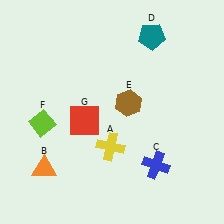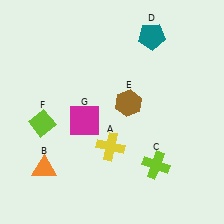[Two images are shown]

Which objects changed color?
C changed from blue to lime. G changed from red to magenta.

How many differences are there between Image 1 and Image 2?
There are 2 differences between the two images.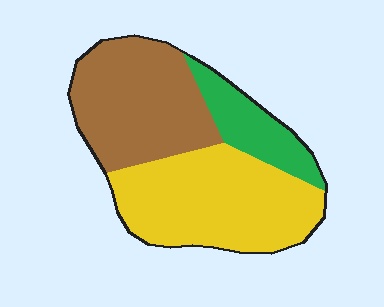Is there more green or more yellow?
Yellow.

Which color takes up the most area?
Yellow, at roughly 45%.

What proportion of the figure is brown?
Brown covers around 40% of the figure.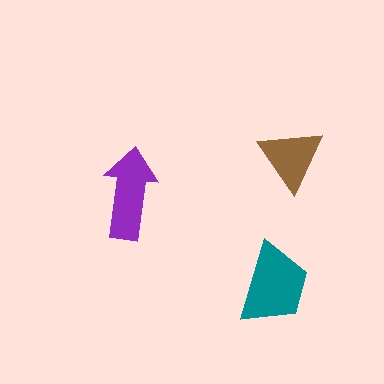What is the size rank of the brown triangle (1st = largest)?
3rd.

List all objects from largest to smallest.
The teal trapezoid, the purple arrow, the brown triangle.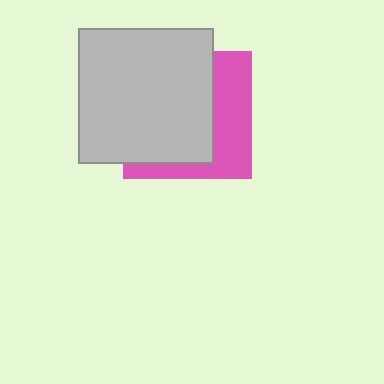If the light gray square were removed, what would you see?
You would see the complete pink square.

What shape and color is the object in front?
The object in front is a light gray square.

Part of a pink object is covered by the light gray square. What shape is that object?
It is a square.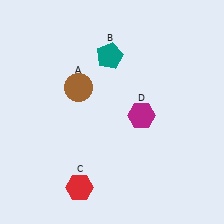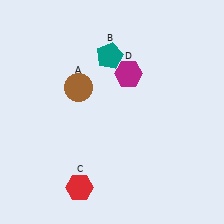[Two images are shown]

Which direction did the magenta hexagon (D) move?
The magenta hexagon (D) moved up.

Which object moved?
The magenta hexagon (D) moved up.